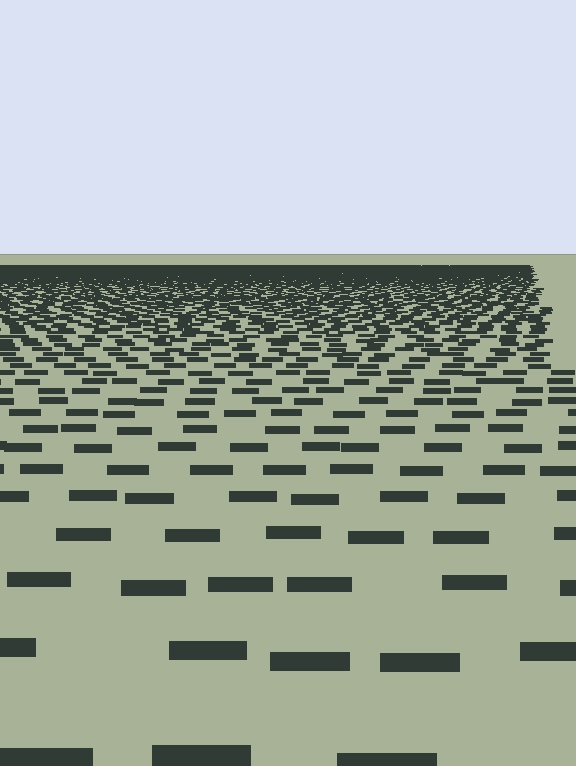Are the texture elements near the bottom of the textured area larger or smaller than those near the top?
Larger. Near the bottom, elements are closer to the viewer and appear at a bigger on-screen size.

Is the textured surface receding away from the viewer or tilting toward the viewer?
The surface is receding away from the viewer. Texture elements get smaller and denser toward the top.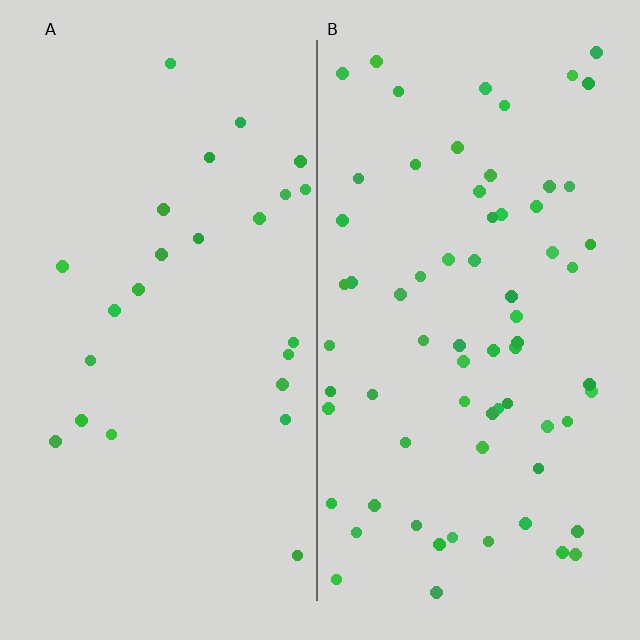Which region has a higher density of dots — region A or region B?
B (the right).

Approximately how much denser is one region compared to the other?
Approximately 2.8× — region B over region A.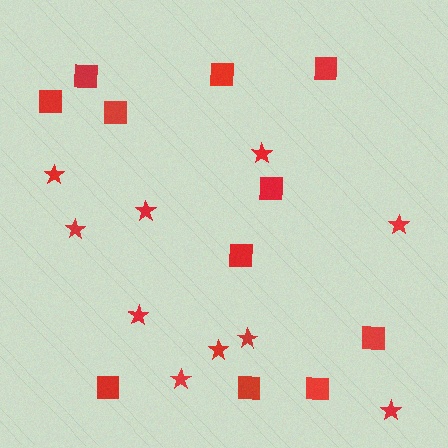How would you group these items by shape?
There are 2 groups: one group of squares (11) and one group of stars (10).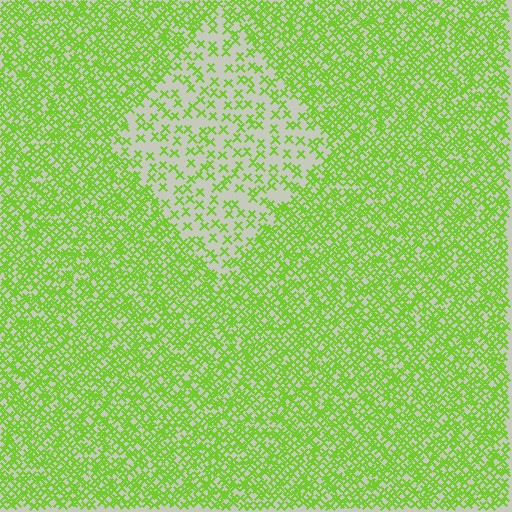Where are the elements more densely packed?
The elements are more densely packed outside the diamond boundary.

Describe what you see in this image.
The image contains small lime elements arranged at two different densities. A diamond-shaped region is visible where the elements are less densely packed than the surrounding area.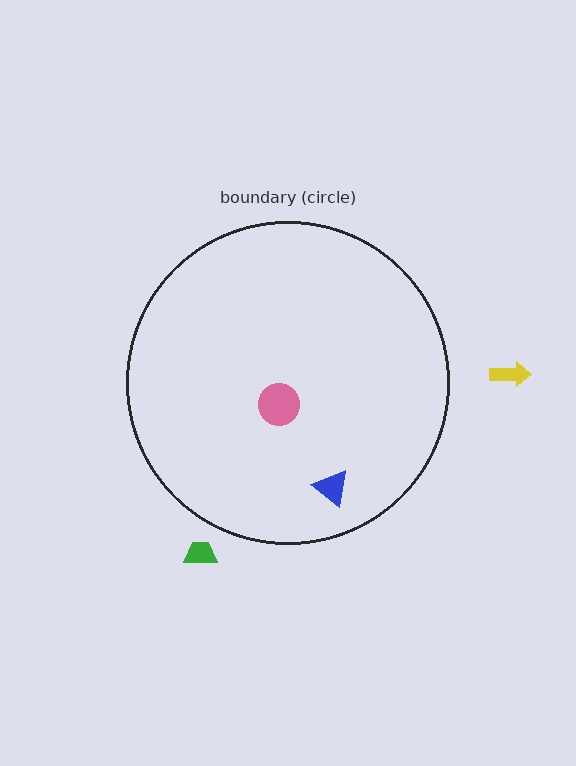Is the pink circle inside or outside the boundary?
Inside.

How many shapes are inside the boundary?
2 inside, 2 outside.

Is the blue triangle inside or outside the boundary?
Inside.